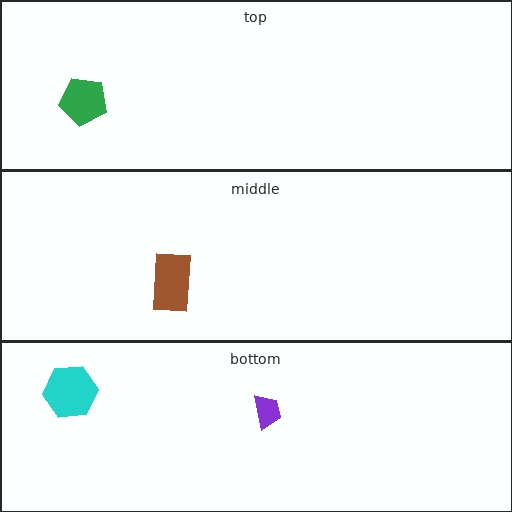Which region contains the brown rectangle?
The middle region.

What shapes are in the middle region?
The brown rectangle.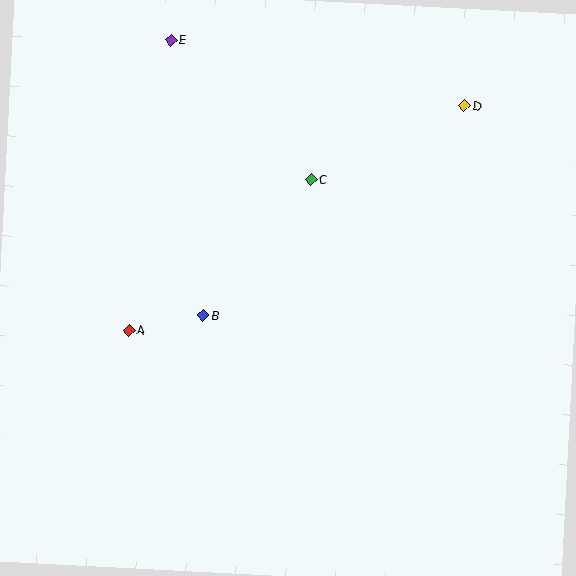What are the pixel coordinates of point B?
Point B is at (203, 315).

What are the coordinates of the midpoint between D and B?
The midpoint between D and B is at (334, 211).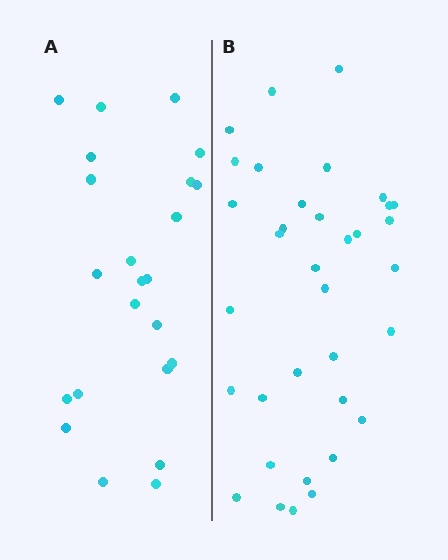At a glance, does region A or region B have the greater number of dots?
Region B (the right region) has more dots.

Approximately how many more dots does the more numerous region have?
Region B has roughly 12 or so more dots than region A.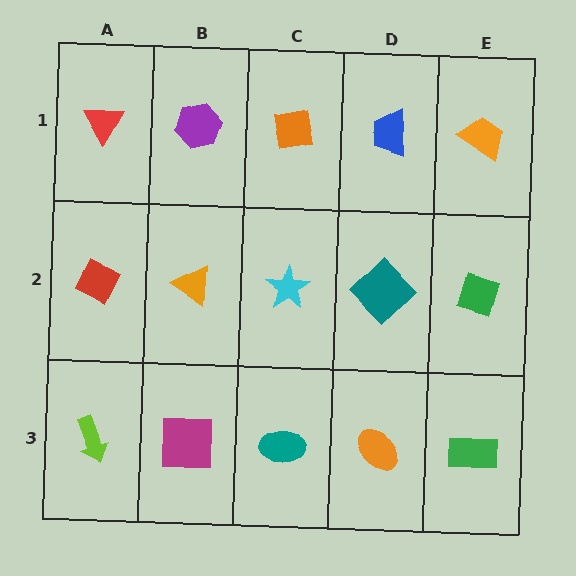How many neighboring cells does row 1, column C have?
3.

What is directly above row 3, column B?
An orange triangle.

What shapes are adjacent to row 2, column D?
A blue trapezoid (row 1, column D), an orange ellipse (row 3, column D), a cyan star (row 2, column C), a green diamond (row 2, column E).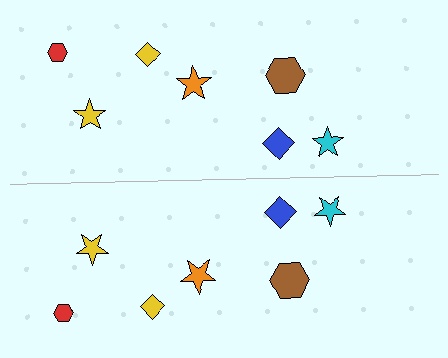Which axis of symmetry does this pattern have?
The pattern has a horizontal axis of symmetry running through the center of the image.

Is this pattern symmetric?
Yes, this pattern has bilateral (reflection) symmetry.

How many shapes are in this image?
There are 14 shapes in this image.